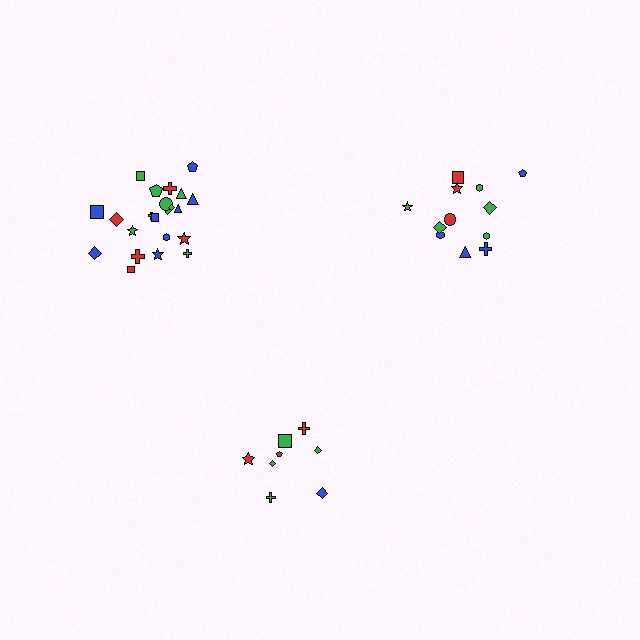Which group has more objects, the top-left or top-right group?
The top-left group.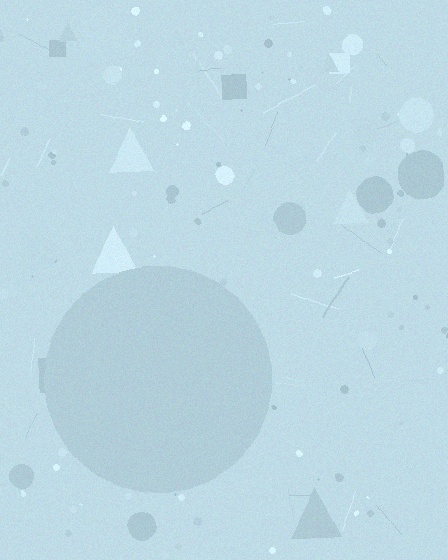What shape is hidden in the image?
A circle is hidden in the image.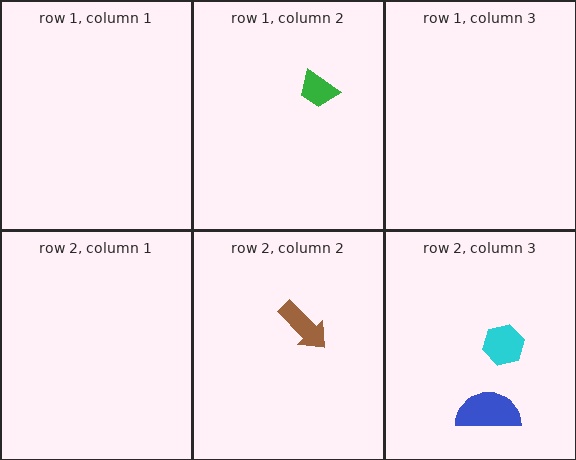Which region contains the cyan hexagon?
The row 2, column 3 region.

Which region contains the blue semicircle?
The row 2, column 3 region.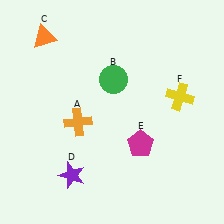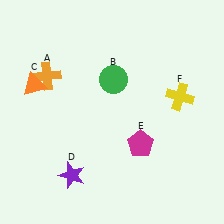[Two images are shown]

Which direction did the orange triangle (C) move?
The orange triangle (C) moved down.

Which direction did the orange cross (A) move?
The orange cross (A) moved up.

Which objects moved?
The objects that moved are: the orange cross (A), the orange triangle (C).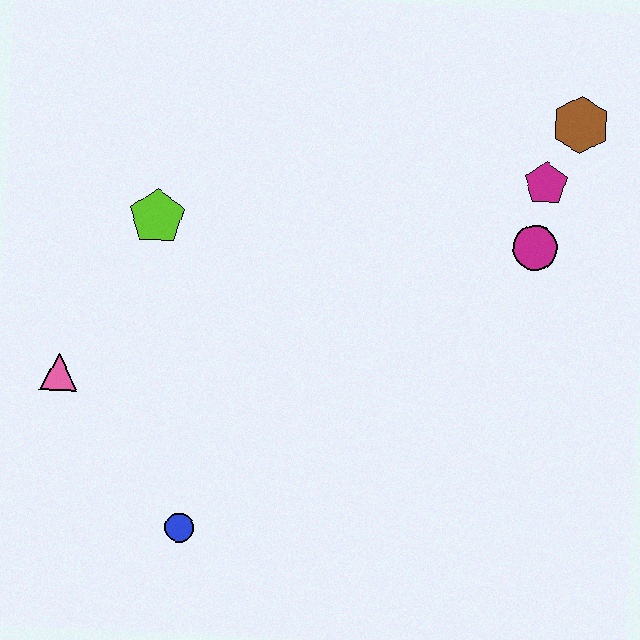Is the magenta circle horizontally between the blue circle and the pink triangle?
No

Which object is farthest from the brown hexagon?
The pink triangle is farthest from the brown hexagon.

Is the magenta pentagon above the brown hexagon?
No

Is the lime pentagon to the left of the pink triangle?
No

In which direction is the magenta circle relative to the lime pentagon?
The magenta circle is to the right of the lime pentagon.